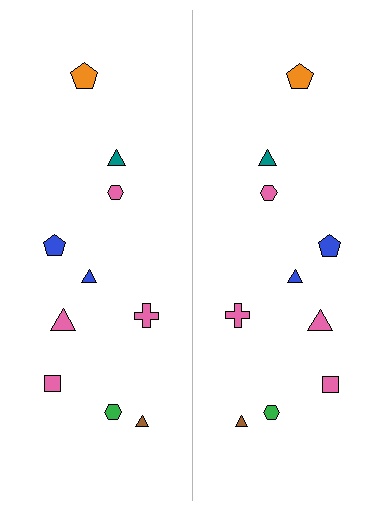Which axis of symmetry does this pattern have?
The pattern has a vertical axis of symmetry running through the center of the image.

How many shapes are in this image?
There are 20 shapes in this image.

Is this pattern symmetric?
Yes, this pattern has bilateral (reflection) symmetry.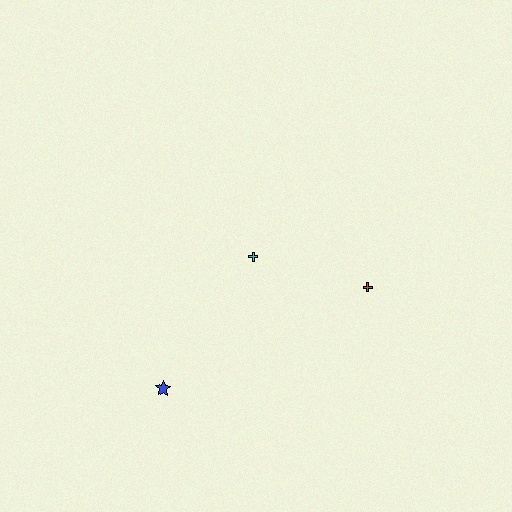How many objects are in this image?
There are 3 objects.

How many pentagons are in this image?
There are no pentagons.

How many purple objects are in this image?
There are no purple objects.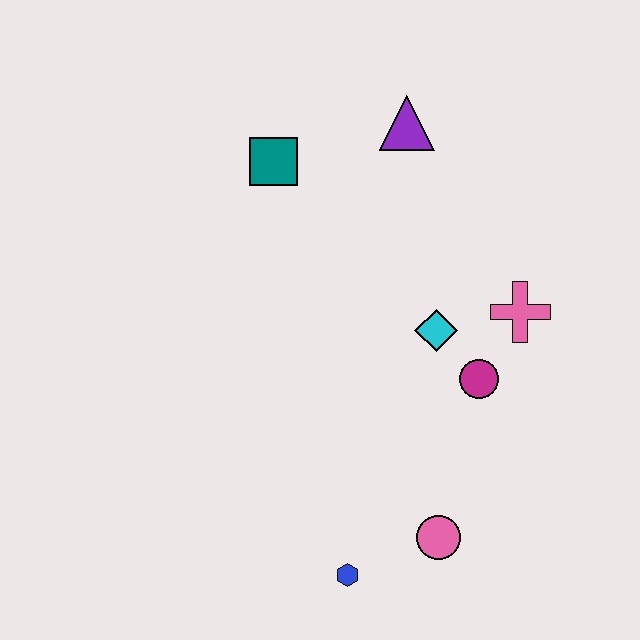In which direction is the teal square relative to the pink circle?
The teal square is above the pink circle.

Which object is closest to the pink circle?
The blue hexagon is closest to the pink circle.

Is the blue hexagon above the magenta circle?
No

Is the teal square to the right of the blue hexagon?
No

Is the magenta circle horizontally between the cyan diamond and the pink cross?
Yes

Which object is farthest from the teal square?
The blue hexagon is farthest from the teal square.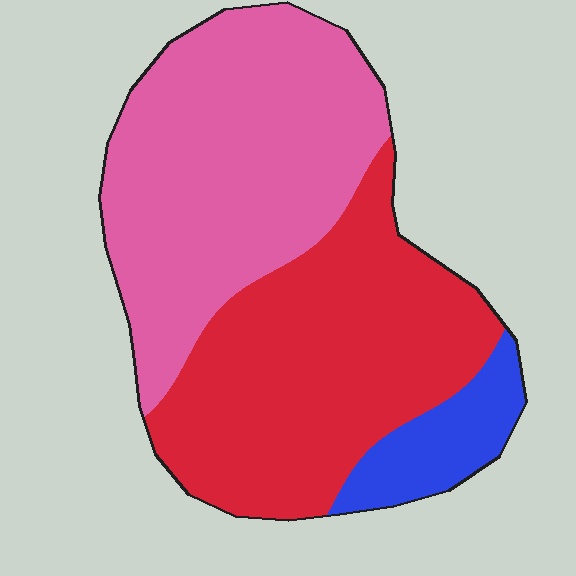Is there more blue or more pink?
Pink.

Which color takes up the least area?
Blue, at roughly 10%.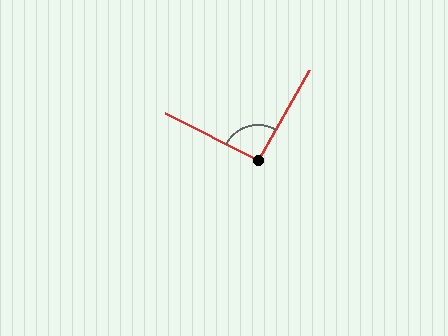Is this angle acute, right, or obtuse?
It is approximately a right angle.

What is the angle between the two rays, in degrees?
Approximately 92 degrees.